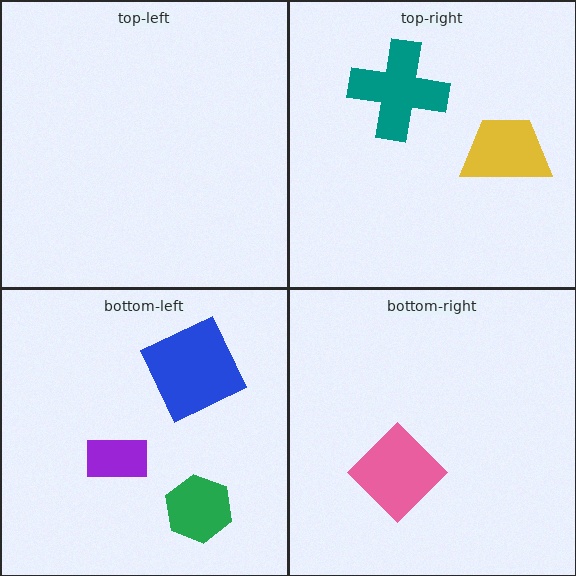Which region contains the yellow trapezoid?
The top-right region.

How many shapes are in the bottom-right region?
1.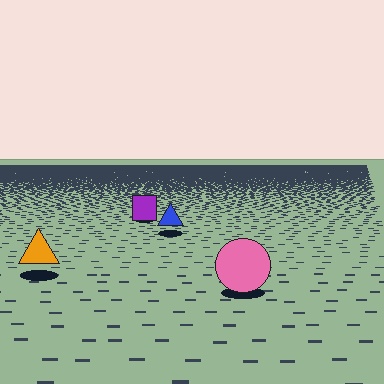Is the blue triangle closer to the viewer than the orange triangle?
No. The orange triangle is closer — you can tell from the texture gradient: the ground texture is coarser near it.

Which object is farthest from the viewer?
The purple square is farthest from the viewer. It appears smaller and the ground texture around it is denser.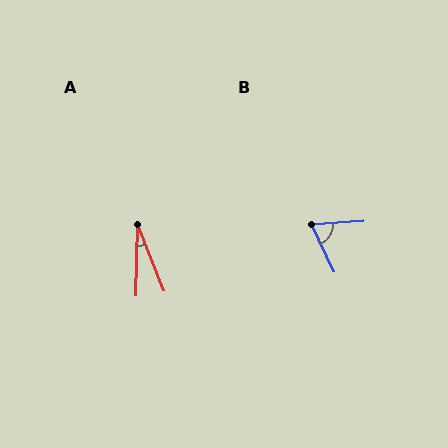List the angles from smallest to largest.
A (23°), B (70°).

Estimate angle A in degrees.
Approximately 23 degrees.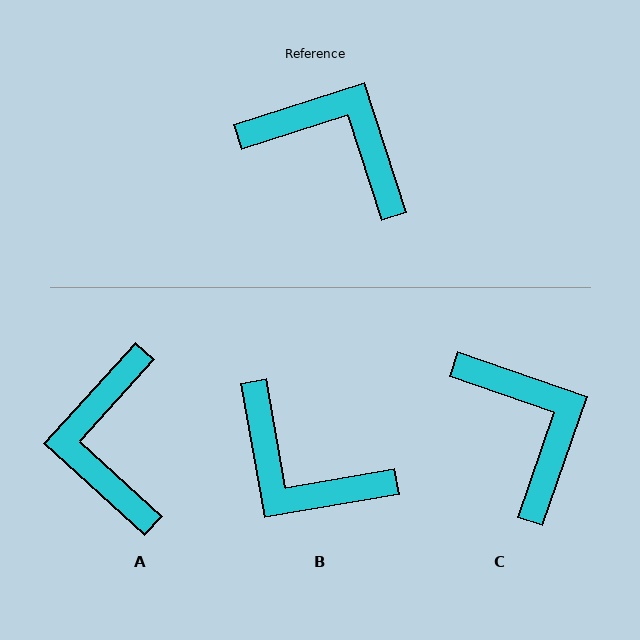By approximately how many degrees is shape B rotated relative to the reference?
Approximately 172 degrees counter-clockwise.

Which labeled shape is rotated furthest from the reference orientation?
B, about 172 degrees away.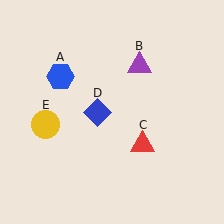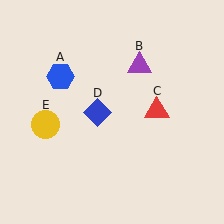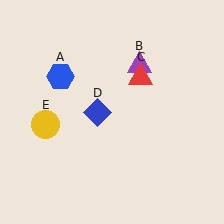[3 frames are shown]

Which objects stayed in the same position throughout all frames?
Blue hexagon (object A) and purple triangle (object B) and blue diamond (object D) and yellow circle (object E) remained stationary.